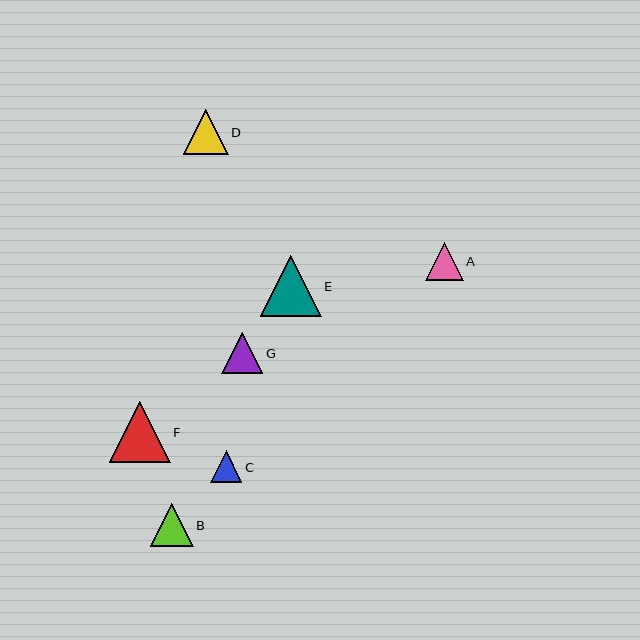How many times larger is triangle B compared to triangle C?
Triangle B is approximately 1.4 times the size of triangle C.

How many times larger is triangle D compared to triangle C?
Triangle D is approximately 1.4 times the size of triangle C.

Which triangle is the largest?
Triangle F is the largest with a size of approximately 61 pixels.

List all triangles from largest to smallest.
From largest to smallest: F, E, D, B, G, A, C.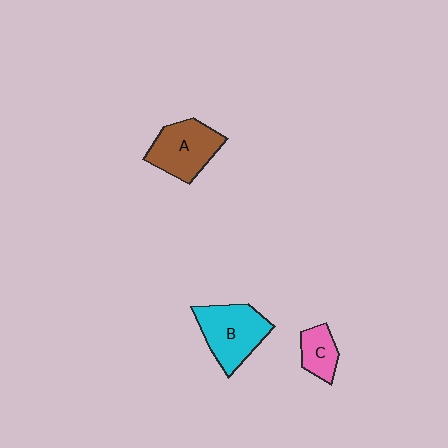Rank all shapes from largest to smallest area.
From largest to smallest: B (cyan), A (brown), C (pink).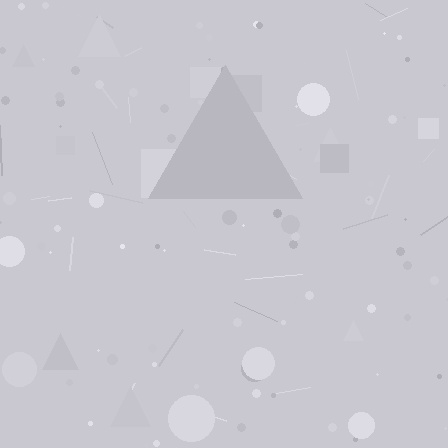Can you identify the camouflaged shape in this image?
The camouflaged shape is a triangle.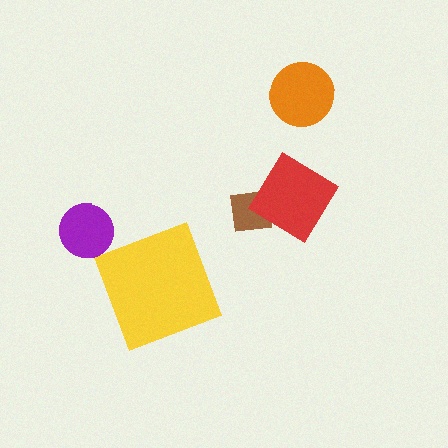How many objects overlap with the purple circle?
0 objects overlap with the purple circle.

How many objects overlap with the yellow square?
0 objects overlap with the yellow square.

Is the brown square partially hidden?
Yes, it is partially covered by another shape.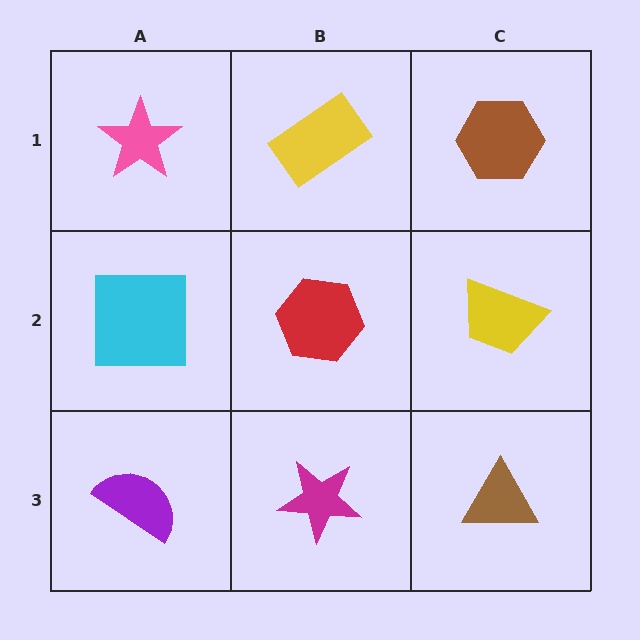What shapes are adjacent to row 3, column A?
A cyan square (row 2, column A), a magenta star (row 3, column B).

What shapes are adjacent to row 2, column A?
A pink star (row 1, column A), a purple semicircle (row 3, column A), a red hexagon (row 2, column B).